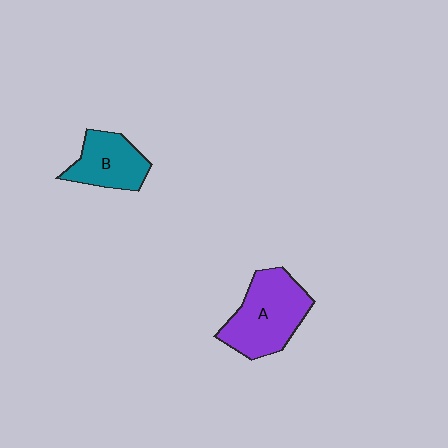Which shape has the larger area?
Shape A (purple).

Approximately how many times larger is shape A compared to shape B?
Approximately 1.5 times.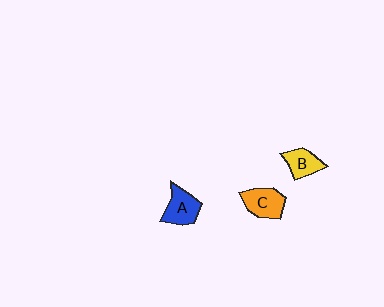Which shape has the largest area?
Shape C (orange).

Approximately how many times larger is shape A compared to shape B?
Approximately 1.2 times.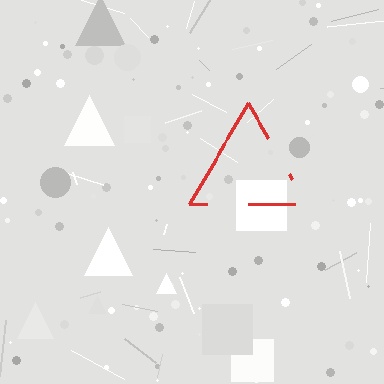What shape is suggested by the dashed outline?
The dashed outline suggests a triangle.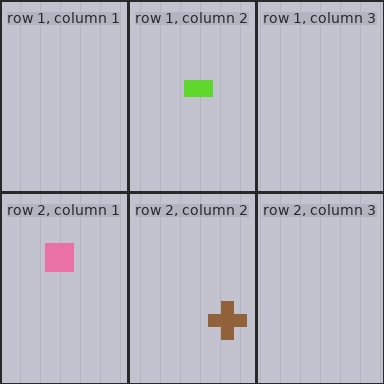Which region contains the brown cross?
The row 2, column 2 region.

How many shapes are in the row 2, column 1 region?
1.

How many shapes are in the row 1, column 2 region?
1.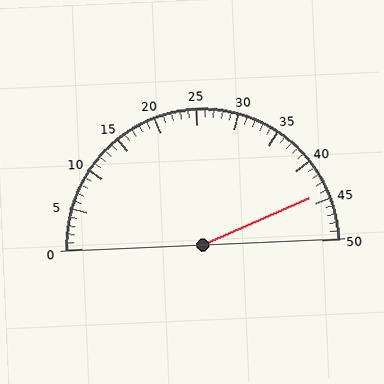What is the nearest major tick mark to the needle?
The nearest major tick mark is 45.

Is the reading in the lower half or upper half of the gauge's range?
The reading is in the upper half of the range (0 to 50).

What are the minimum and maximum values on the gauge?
The gauge ranges from 0 to 50.